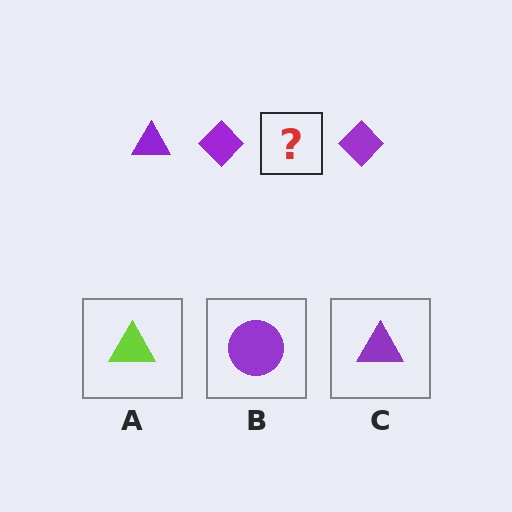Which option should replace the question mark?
Option C.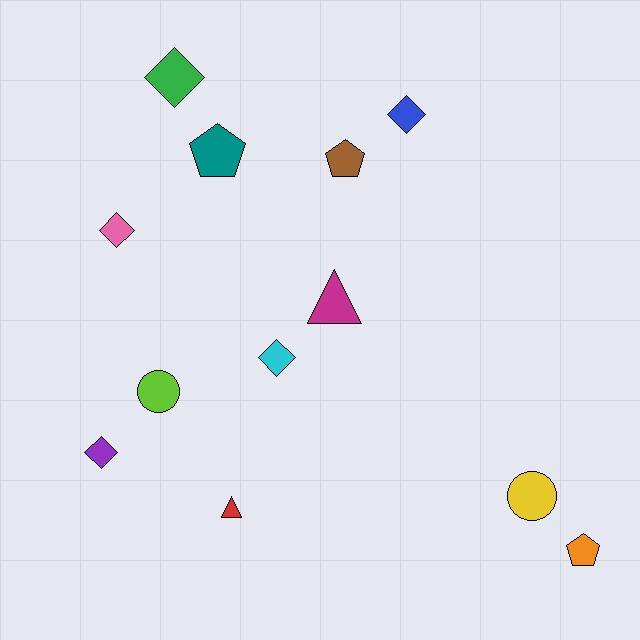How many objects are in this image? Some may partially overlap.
There are 12 objects.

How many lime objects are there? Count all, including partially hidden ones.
There is 1 lime object.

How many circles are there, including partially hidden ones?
There are 2 circles.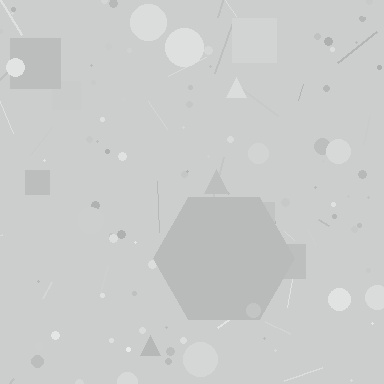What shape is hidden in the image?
A hexagon is hidden in the image.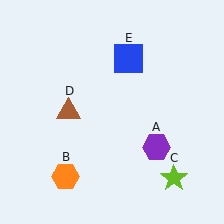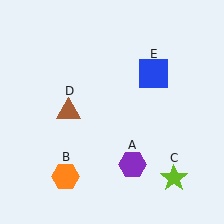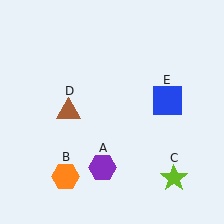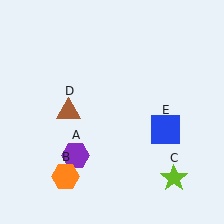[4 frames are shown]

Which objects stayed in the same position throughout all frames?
Orange hexagon (object B) and lime star (object C) and brown triangle (object D) remained stationary.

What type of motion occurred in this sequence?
The purple hexagon (object A), blue square (object E) rotated clockwise around the center of the scene.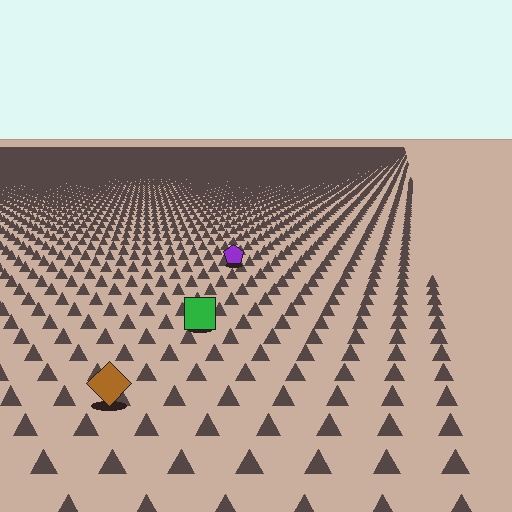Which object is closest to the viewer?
The brown diamond is closest. The texture marks near it are larger and more spread out.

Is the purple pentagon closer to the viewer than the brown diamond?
No. The brown diamond is closer — you can tell from the texture gradient: the ground texture is coarser near it.